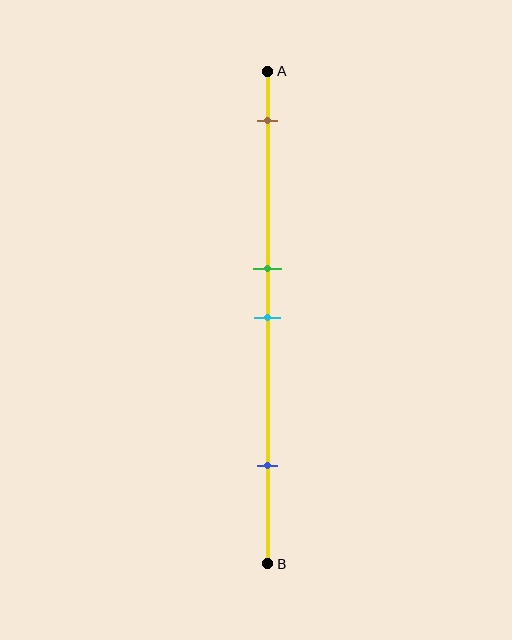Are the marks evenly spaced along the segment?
No, the marks are not evenly spaced.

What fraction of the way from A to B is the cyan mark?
The cyan mark is approximately 50% (0.5) of the way from A to B.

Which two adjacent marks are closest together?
The green and cyan marks are the closest adjacent pair.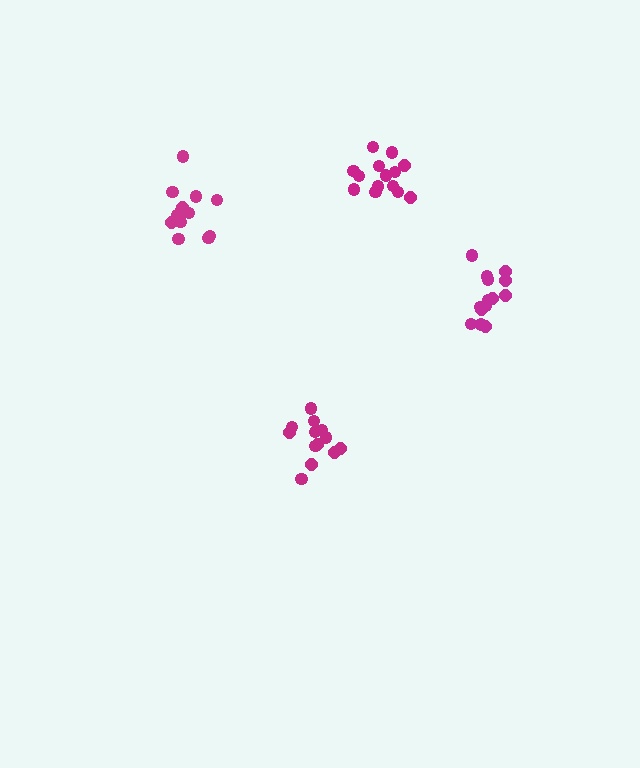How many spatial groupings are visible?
There are 4 spatial groupings.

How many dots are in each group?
Group 1: 13 dots, Group 2: 14 dots, Group 3: 13 dots, Group 4: 14 dots (54 total).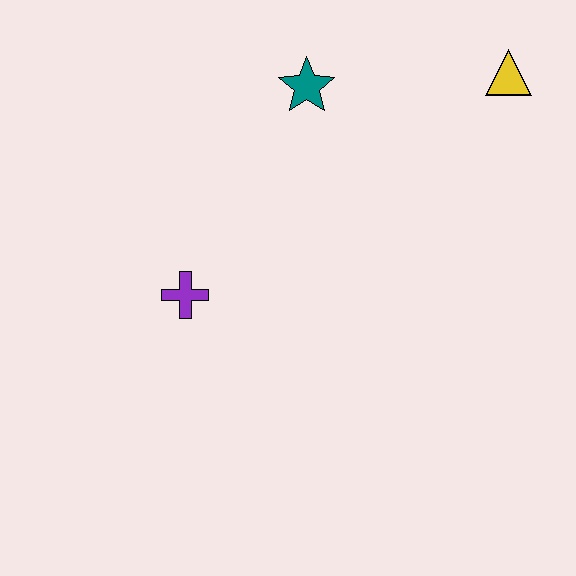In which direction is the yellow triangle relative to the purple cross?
The yellow triangle is to the right of the purple cross.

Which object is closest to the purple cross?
The teal star is closest to the purple cross.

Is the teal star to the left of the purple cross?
No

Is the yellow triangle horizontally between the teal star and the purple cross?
No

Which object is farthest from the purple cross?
The yellow triangle is farthest from the purple cross.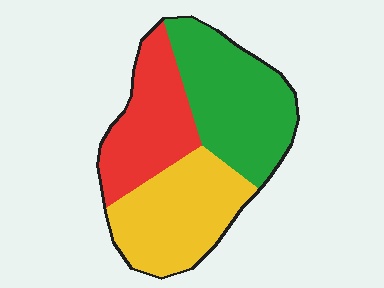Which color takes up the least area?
Red, at roughly 30%.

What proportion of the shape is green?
Green covers roughly 40% of the shape.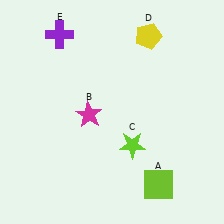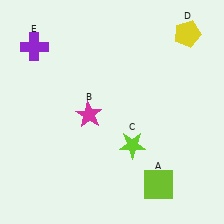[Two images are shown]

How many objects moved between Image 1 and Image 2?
2 objects moved between the two images.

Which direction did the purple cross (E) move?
The purple cross (E) moved left.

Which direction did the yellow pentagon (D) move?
The yellow pentagon (D) moved right.